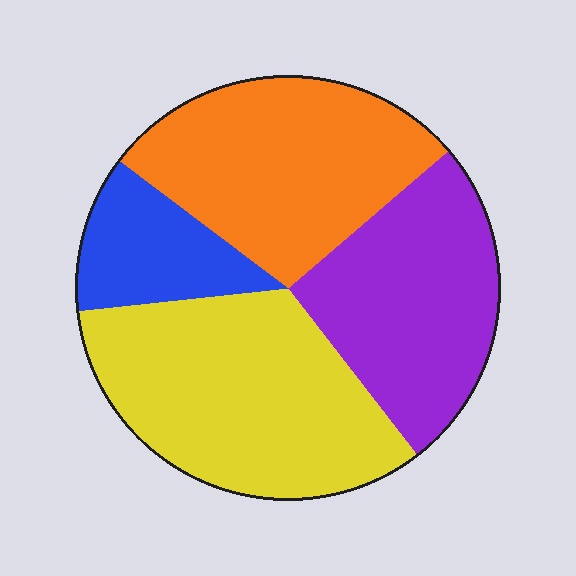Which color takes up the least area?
Blue, at roughly 10%.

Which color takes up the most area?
Yellow, at roughly 35%.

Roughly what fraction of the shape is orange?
Orange covers around 30% of the shape.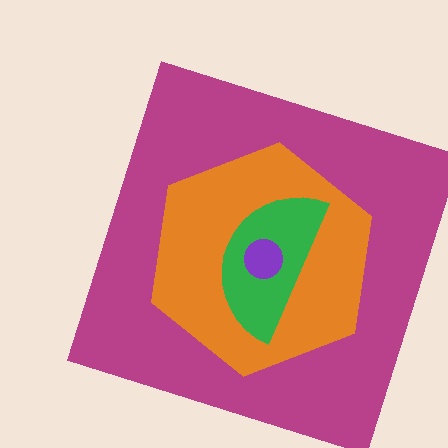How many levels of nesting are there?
4.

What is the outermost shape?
The magenta square.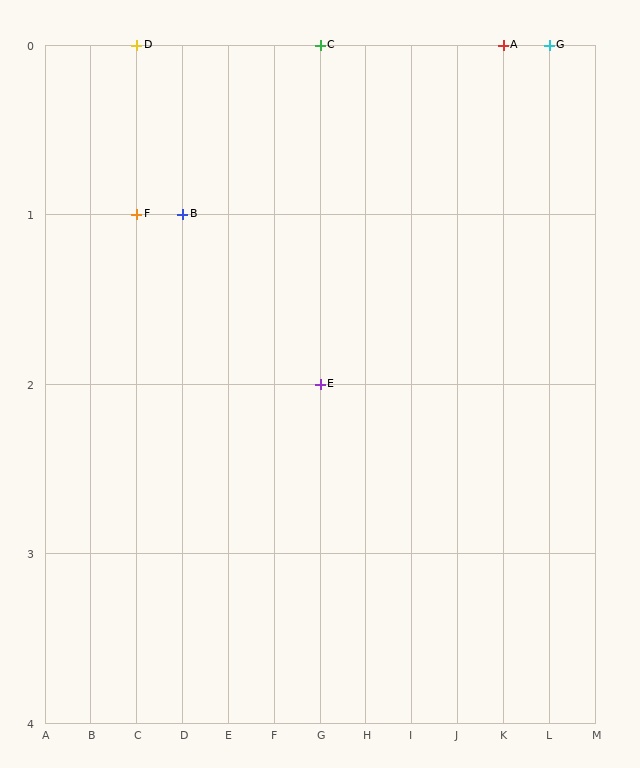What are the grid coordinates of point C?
Point C is at grid coordinates (G, 0).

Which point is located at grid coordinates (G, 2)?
Point E is at (G, 2).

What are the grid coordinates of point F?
Point F is at grid coordinates (C, 1).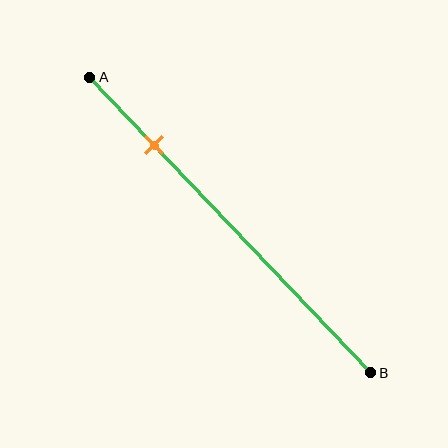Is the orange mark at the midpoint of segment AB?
No, the mark is at about 25% from A, not at the 50% midpoint.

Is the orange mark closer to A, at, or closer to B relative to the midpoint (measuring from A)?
The orange mark is closer to point A than the midpoint of segment AB.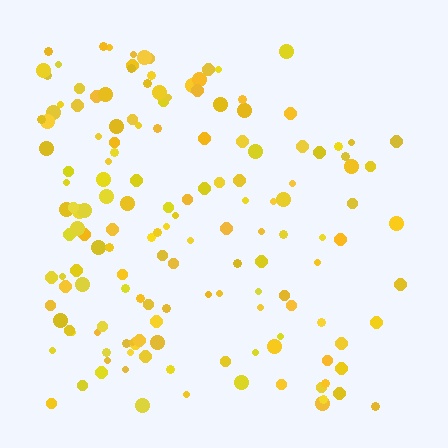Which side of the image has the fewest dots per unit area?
The right.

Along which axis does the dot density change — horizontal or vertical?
Horizontal.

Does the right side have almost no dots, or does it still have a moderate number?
Still a moderate number, just noticeably fewer than the left.